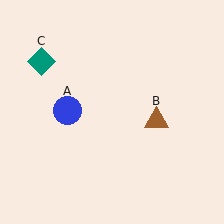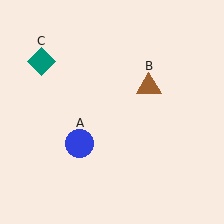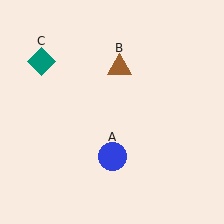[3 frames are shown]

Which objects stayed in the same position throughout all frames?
Teal diamond (object C) remained stationary.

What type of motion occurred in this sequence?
The blue circle (object A), brown triangle (object B) rotated counterclockwise around the center of the scene.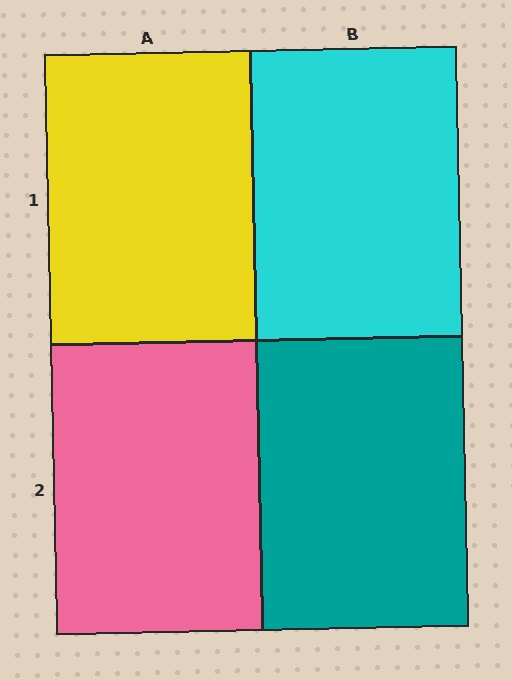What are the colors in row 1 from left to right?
Yellow, cyan.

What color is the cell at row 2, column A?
Pink.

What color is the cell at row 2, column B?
Teal.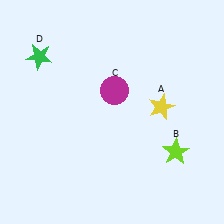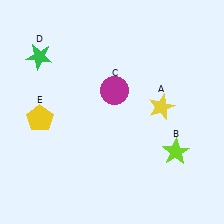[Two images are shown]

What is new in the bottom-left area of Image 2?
A yellow pentagon (E) was added in the bottom-left area of Image 2.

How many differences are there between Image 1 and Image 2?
There is 1 difference between the two images.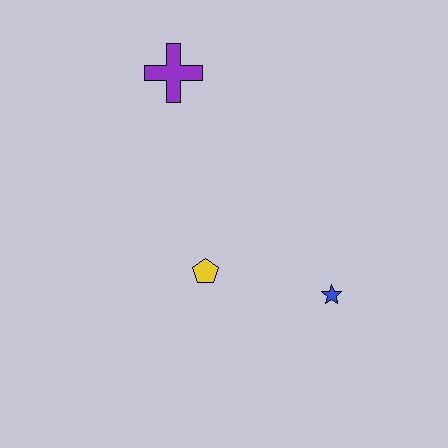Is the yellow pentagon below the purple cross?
Yes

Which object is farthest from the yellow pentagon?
The purple cross is farthest from the yellow pentagon.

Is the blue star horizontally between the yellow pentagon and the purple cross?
No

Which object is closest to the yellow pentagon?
The blue star is closest to the yellow pentagon.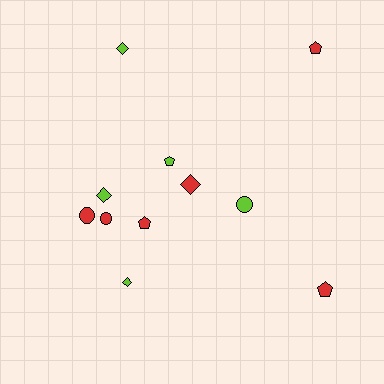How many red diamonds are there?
There is 1 red diamond.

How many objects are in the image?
There are 11 objects.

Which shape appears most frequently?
Pentagon, with 4 objects.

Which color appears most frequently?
Red, with 6 objects.